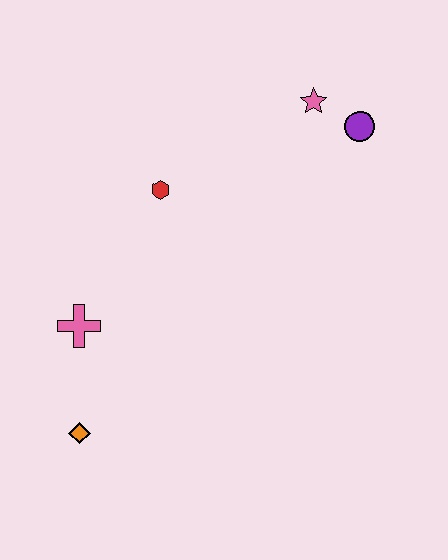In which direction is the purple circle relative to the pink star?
The purple circle is to the right of the pink star.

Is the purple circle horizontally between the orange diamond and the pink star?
No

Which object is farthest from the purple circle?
The orange diamond is farthest from the purple circle.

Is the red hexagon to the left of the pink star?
Yes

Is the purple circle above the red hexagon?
Yes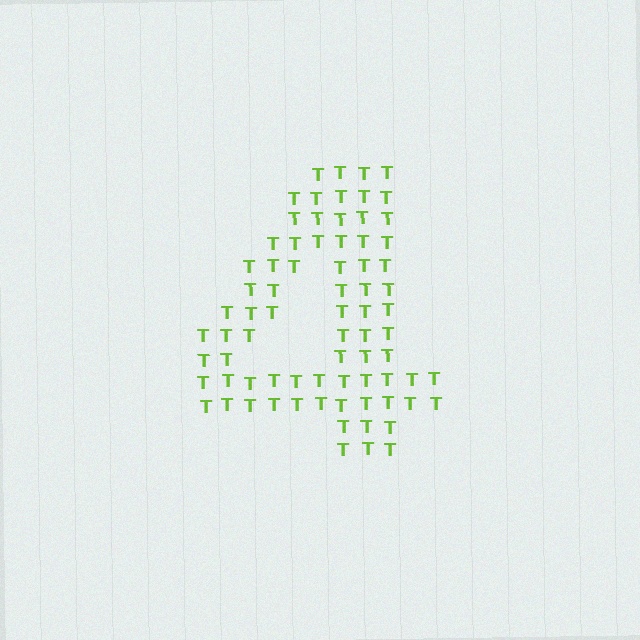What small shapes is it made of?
It is made of small letter T's.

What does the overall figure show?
The overall figure shows the digit 4.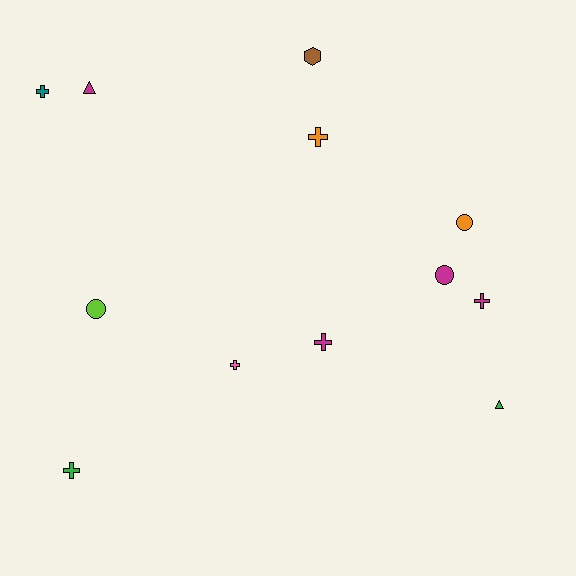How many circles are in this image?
There are 3 circles.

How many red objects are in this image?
There are no red objects.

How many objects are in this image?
There are 12 objects.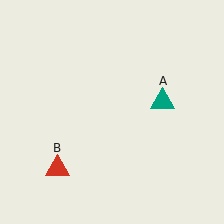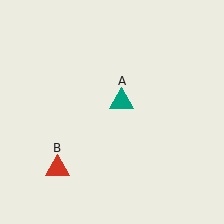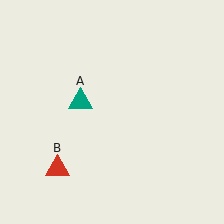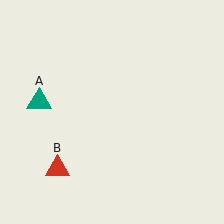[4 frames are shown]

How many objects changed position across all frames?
1 object changed position: teal triangle (object A).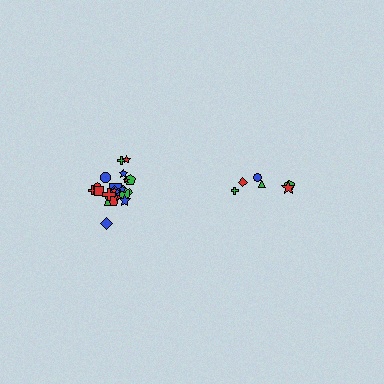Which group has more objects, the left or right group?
The left group.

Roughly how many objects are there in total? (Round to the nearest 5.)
Roughly 30 objects in total.